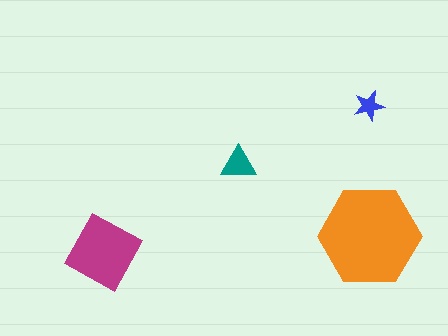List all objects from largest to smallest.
The orange hexagon, the magenta diamond, the teal triangle, the blue star.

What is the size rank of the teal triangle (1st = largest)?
3rd.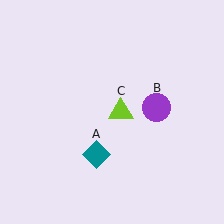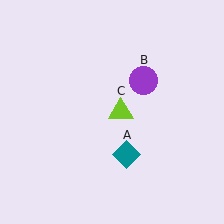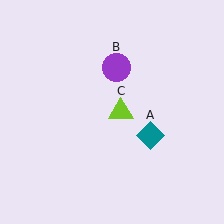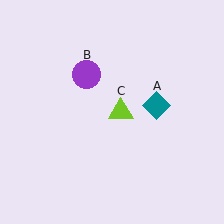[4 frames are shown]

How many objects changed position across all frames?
2 objects changed position: teal diamond (object A), purple circle (object B).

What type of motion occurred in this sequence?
The teal diamond (object A), purple circle (object B) rotated counterclockwise around the center of the scene.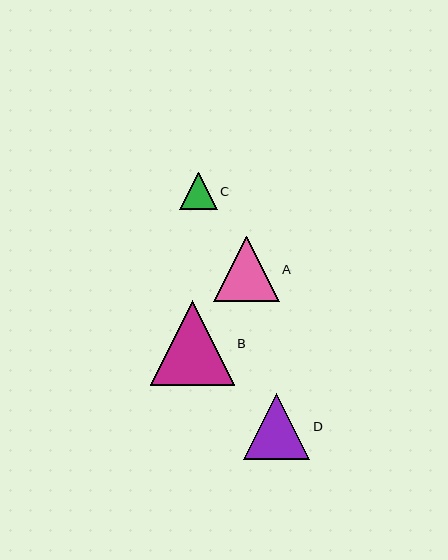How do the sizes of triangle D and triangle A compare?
Triangle D and triangle A are approximately the same size.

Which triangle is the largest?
Triangle B is the largest with a size of approximately 84 pixels.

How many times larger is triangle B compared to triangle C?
Triangle B is approximately 2.2 times the size of triangle C.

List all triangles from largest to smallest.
From largest to smallest: B, D, A, C.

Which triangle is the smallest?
Triangle C is the smallest with a size of approximately 38 pixels.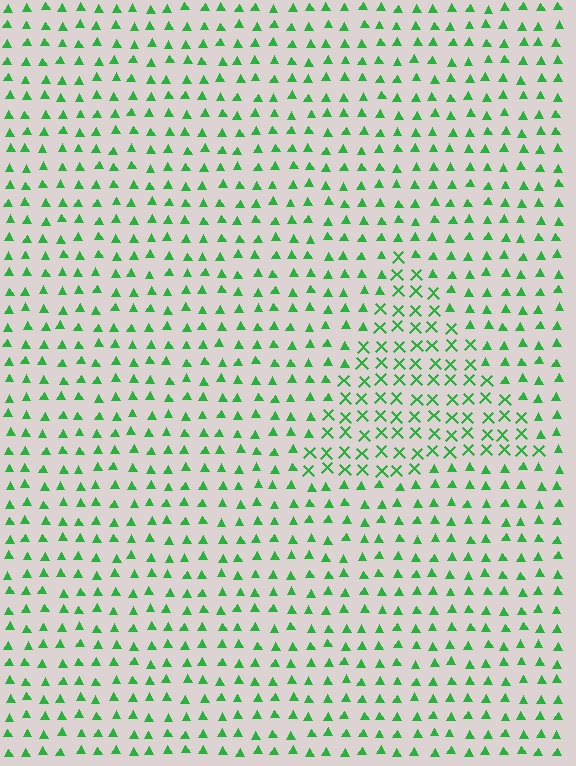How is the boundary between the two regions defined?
The boundary is defined by a change in element shape: X marks inside vs. triangles outside. All elements share the same color and spacing.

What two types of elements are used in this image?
The image uses X marks inside the triangle region and triangles outside it.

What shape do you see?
I see a triangle.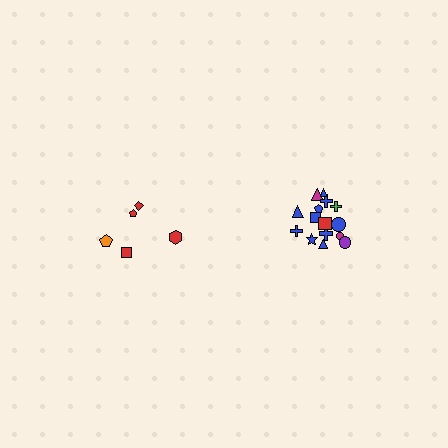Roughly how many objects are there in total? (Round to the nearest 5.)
Roughly 20 objects in total.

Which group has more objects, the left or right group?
The right group.